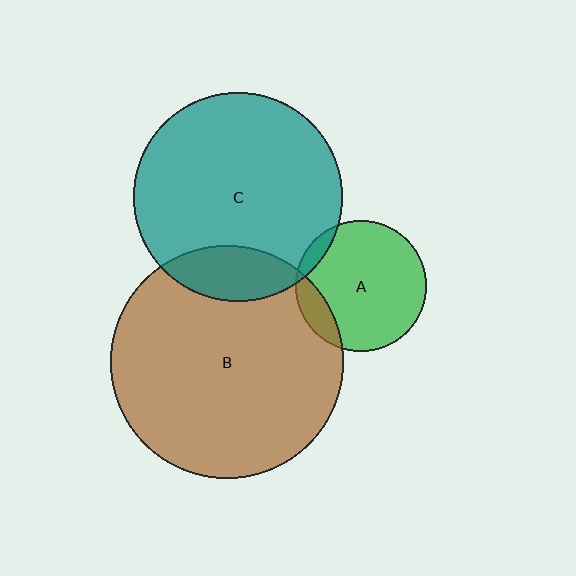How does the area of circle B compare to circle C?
Approximately 1.2 times.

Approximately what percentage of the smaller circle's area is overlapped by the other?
Approximately 15%.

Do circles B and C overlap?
Yes.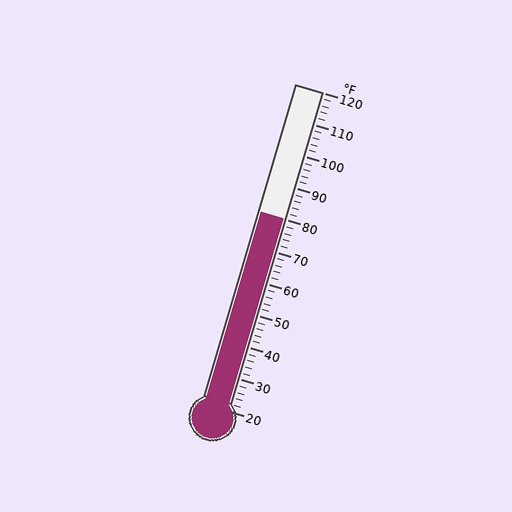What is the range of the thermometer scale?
The thermometer scale ranges from 20°F to 120°F.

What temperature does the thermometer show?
The thermometer shows approximately 80°F.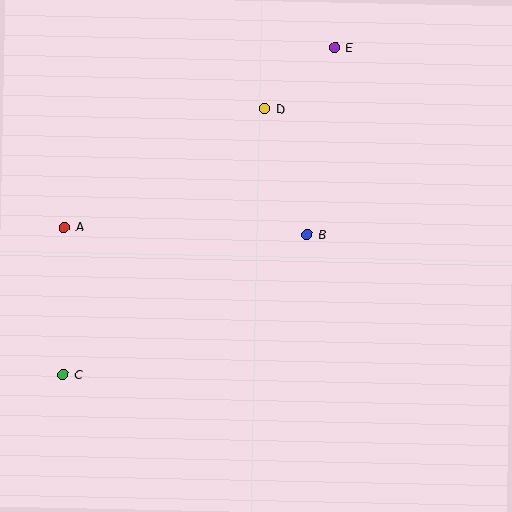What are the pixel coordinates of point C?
Point C is at (63, 375).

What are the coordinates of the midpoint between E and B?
The midpoint between E and B is at (321, 141).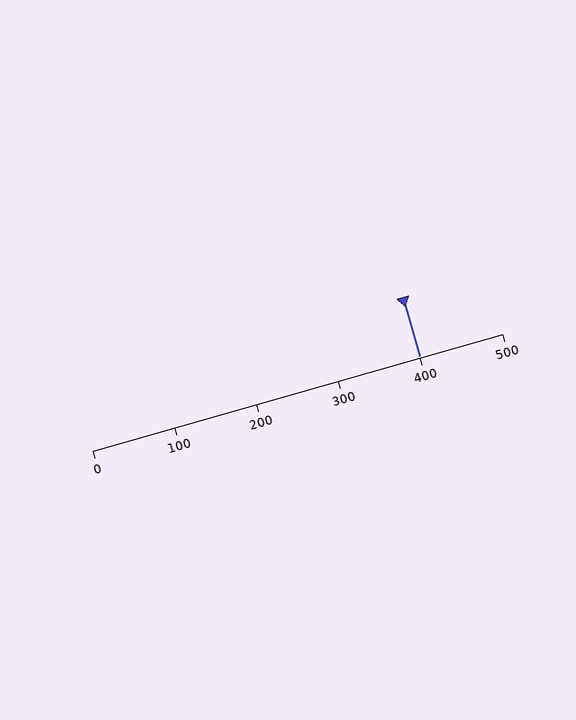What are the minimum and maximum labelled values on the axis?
The axis runs from 0 to 500.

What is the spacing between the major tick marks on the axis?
The major ticks are spaced 100 apart.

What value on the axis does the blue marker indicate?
The marker indicates approximately 400.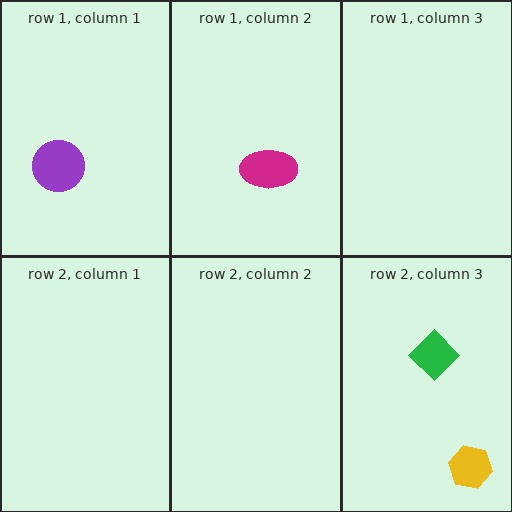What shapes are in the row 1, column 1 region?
The purple circle.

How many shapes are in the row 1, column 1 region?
1.